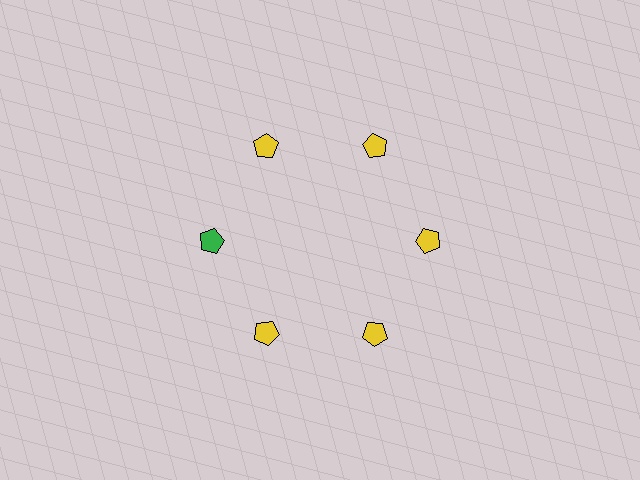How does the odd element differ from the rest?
It has a different color: green instead of yellow.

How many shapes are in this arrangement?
There are 6 shapes arranged in a ring pattern.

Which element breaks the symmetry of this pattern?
The green pentagon at roughly the 9 o'clock position breaks the symmetry. All other shapes are yellow pentagons.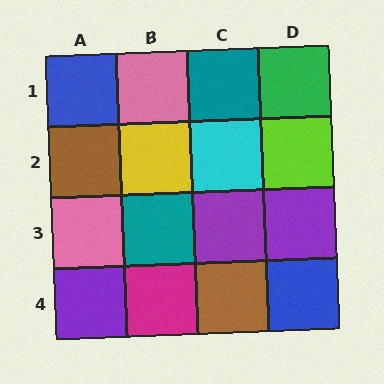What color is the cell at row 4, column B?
Magenta.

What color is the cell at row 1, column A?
Blue.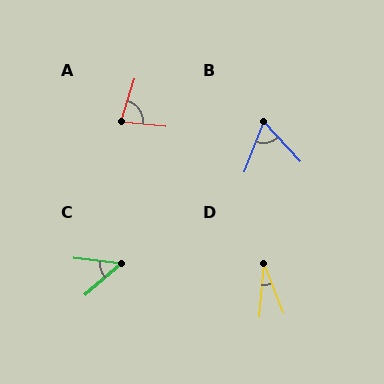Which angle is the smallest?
D, at approximately 25 degrees.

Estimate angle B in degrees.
Approximately 64 degrees.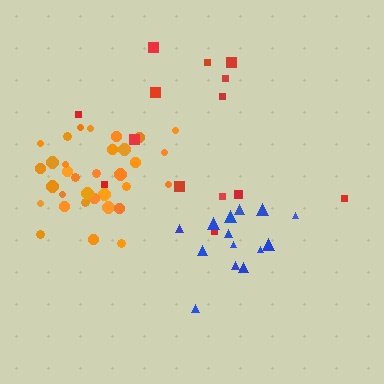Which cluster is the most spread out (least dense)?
Red.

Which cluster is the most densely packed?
Blue.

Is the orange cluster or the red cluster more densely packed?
Orange.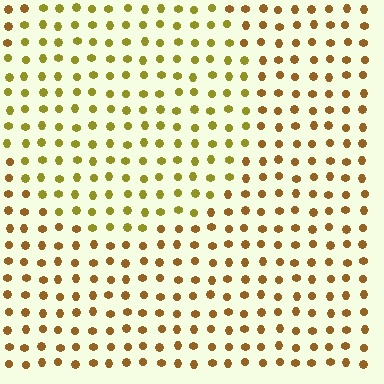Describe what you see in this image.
The image is filled with small brown elements in a uniform arrangement. A circle-shaped region is visible where the elements are tinted to a slightly different hue, forming a subtle color boundary.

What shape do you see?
I see a circle.